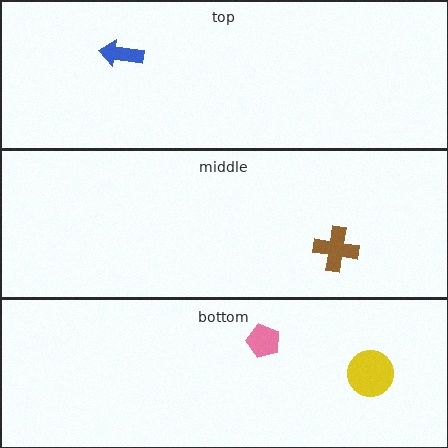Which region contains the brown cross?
The middle region.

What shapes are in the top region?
The blue arrow.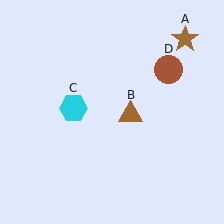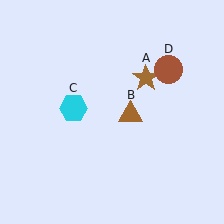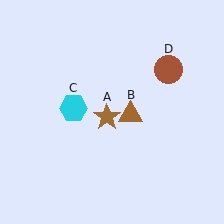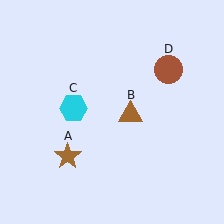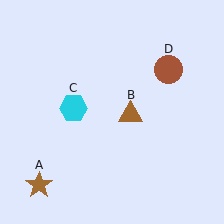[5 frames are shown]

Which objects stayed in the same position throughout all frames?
Brown triangle (object B) and cyan hexagon (object C) and brown circle (object D) remained stationary.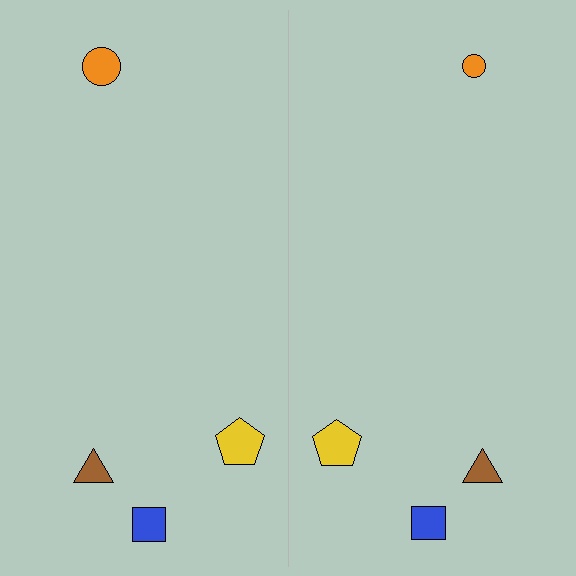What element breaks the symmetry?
The orange circle on the right side has a different size than its mirror counterpart.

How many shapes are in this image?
There are 8 shapes in this image.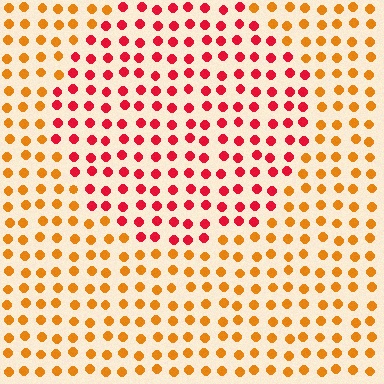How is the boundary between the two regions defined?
The boundary is defined purely by a slight shift in hue (about 43 degrees). Spacing, size, and orientation are identical on both sides.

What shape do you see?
I see a circle.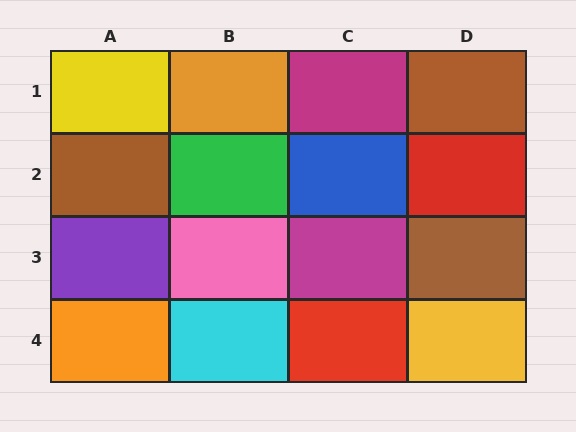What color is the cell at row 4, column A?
Orange.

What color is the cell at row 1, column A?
Yellow.